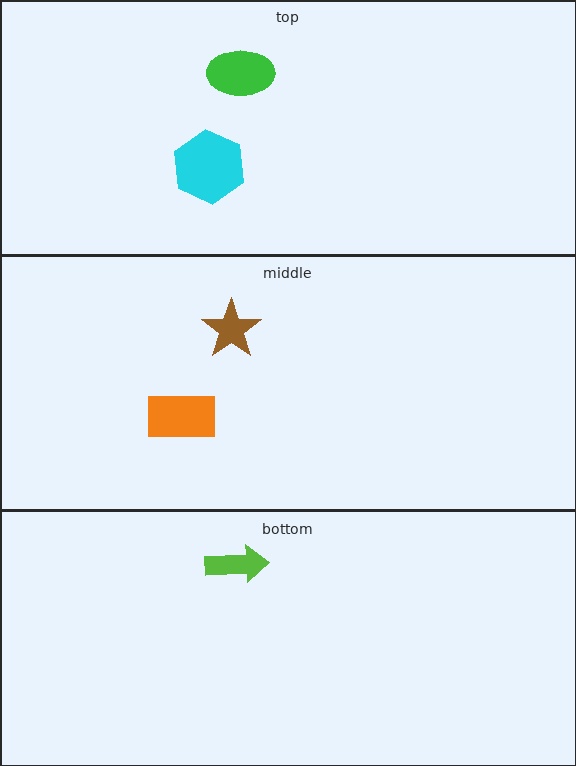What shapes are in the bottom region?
The lime arrow.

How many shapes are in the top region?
2.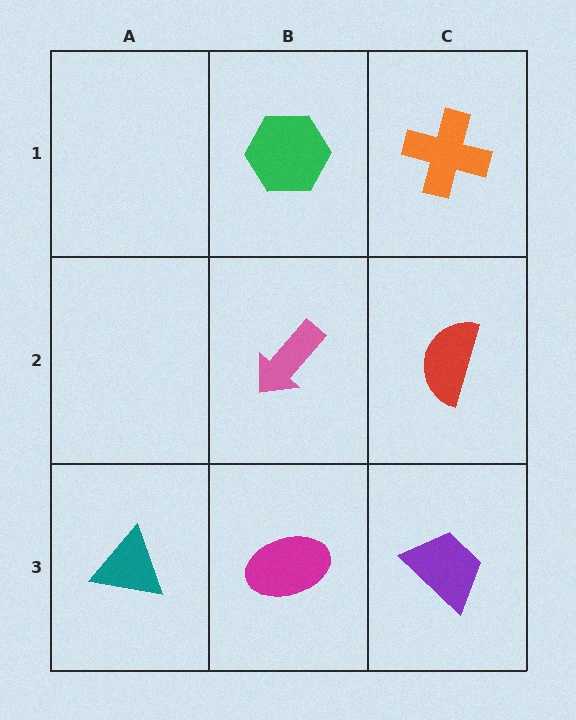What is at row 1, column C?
An orange cross.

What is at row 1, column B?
A green hexagon.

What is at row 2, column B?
A pink arrow.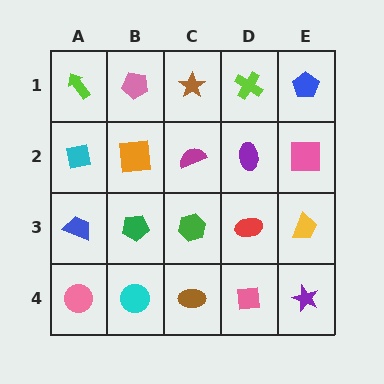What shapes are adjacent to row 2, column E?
A blue pentagon (row 1, column E), a yellow trapezoid (row 3, column E), a purple ellipse (row 2, column D).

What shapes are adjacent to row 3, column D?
A purple ellipse (row 2, column D), a pink square (row 4, column D), a green hexagon (row 3, column C), a yellow trapezoid (row 3, column E).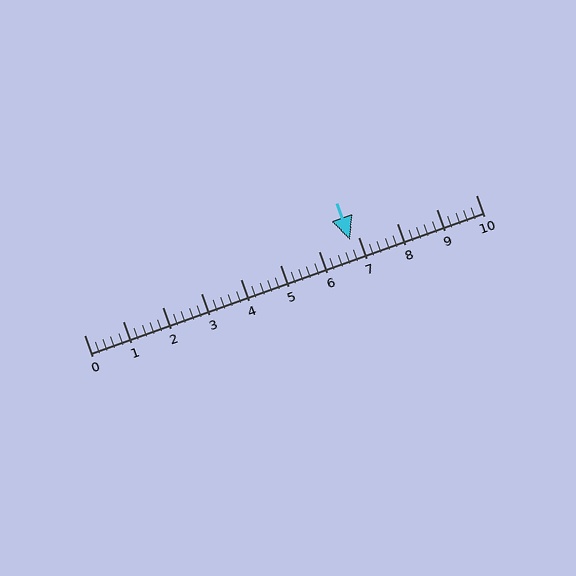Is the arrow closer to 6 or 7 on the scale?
The arrow is closer to 7.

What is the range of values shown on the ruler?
The ruler shows values from 0 to 10.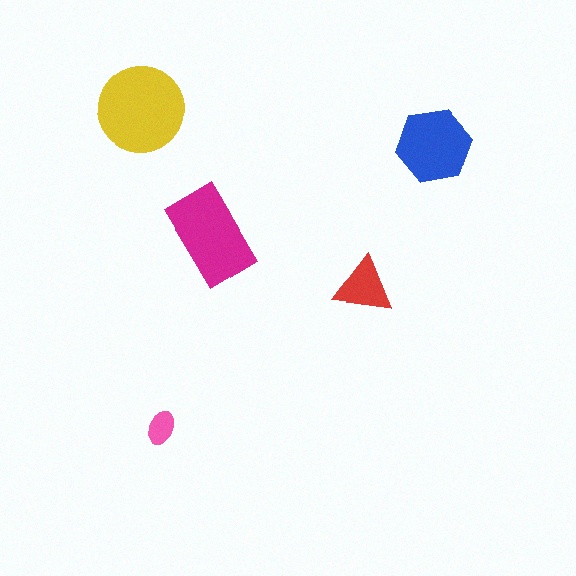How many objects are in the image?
There are 5 objects in the image.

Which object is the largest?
The yellow circle.